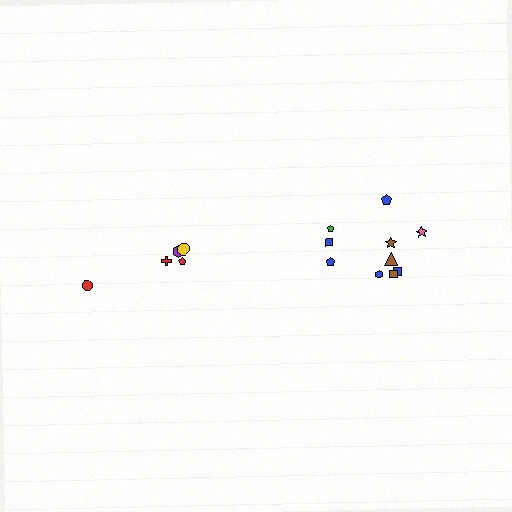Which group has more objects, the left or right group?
The right group.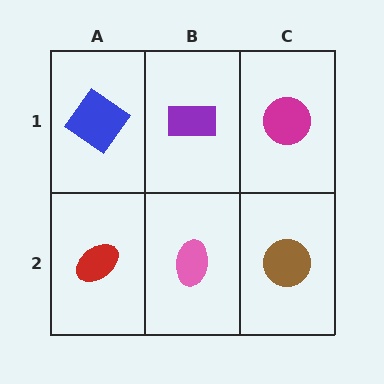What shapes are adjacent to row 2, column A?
A blue diamond (row 1, column A), a pink ellipse (row 2, column B).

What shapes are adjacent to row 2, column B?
A purple rectangle (row 1, column B), a red ellipse (row 2, column A), a brown circle (row 2, column C).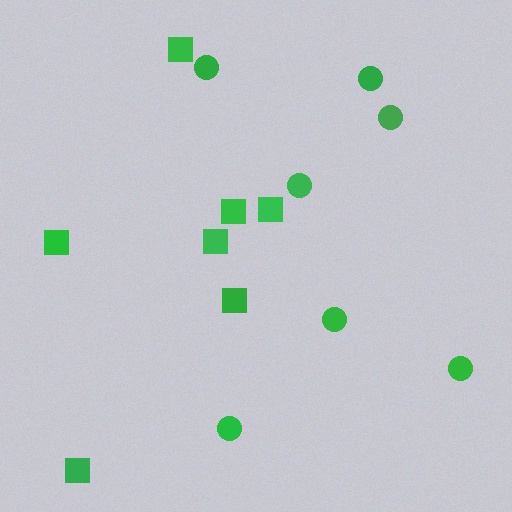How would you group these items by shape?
There are 2 groups: one group of squares (7) and one group of circles (7).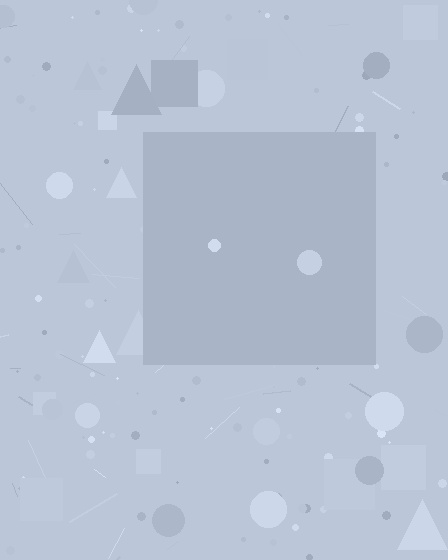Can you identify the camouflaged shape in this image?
The camouflaged shape is a square.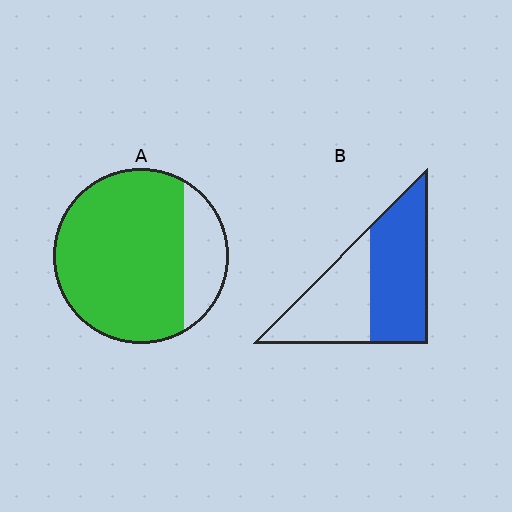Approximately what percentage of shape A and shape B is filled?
A is approximately 80% and B is approximately 55%.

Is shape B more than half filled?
Yes.